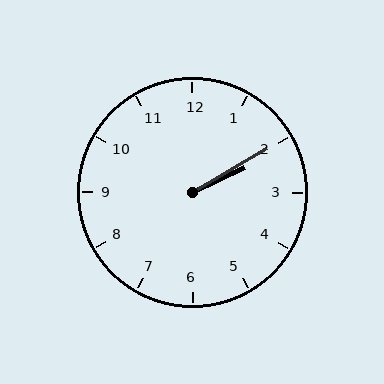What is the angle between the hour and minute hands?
Approximately 5 degrees.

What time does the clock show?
2:10.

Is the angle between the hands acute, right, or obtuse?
It is acute.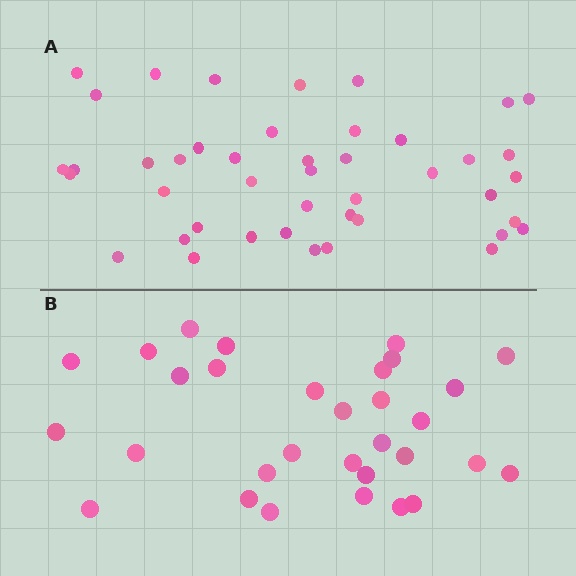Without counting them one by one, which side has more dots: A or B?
Region A (the top region) has more dots.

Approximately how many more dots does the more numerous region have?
Region A has approximately 15 more dots than region B.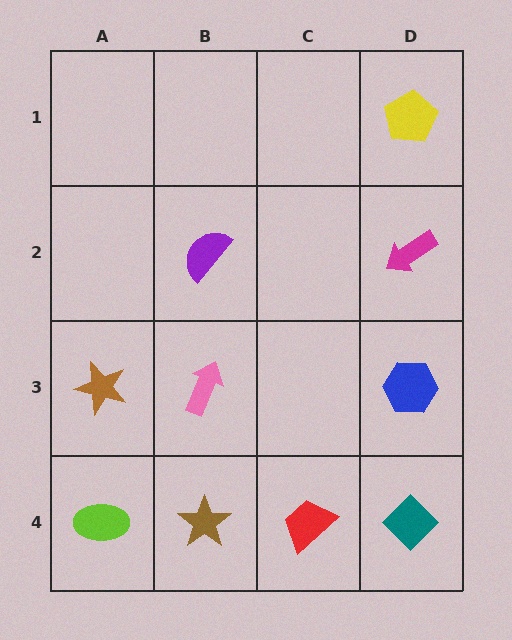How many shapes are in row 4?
4 shapes.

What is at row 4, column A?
A lime ellipse.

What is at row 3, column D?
A blue hexagon.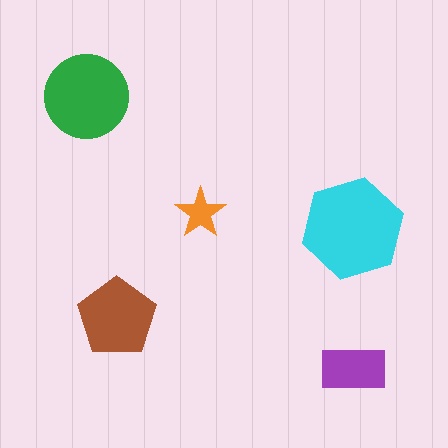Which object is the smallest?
The orange star.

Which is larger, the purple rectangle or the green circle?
The green circle.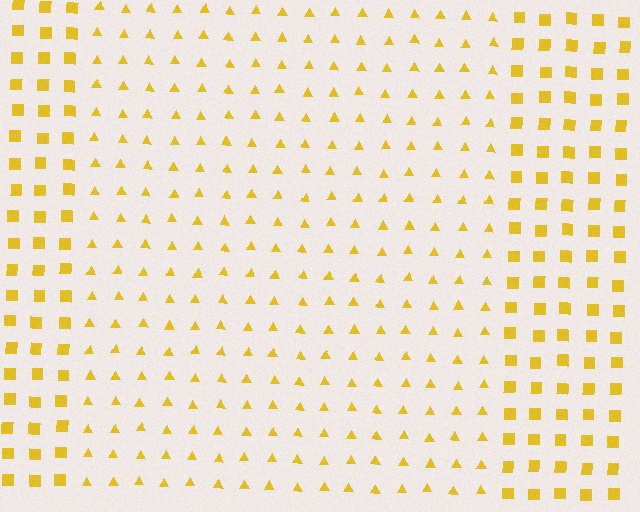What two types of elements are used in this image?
The image uses triangles inside the rectangle region and squares outside it.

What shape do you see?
I see a rectangle.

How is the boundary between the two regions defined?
The boundary is defined by a change in element shape: triangles inside vs. squares outside. All elements share the same color and spacing.